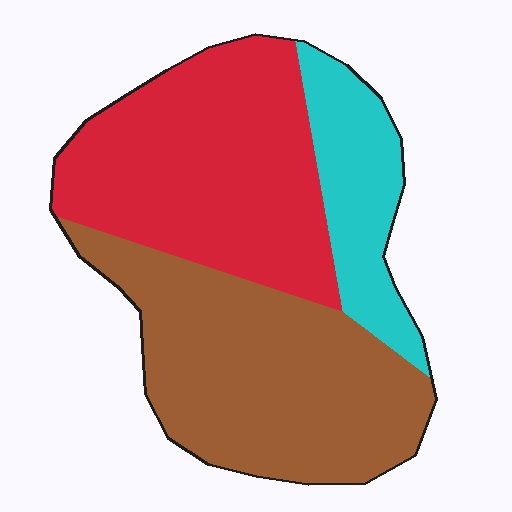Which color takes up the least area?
Cyan, at roughly 15%.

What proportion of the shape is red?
Red covers about 40% of the shape.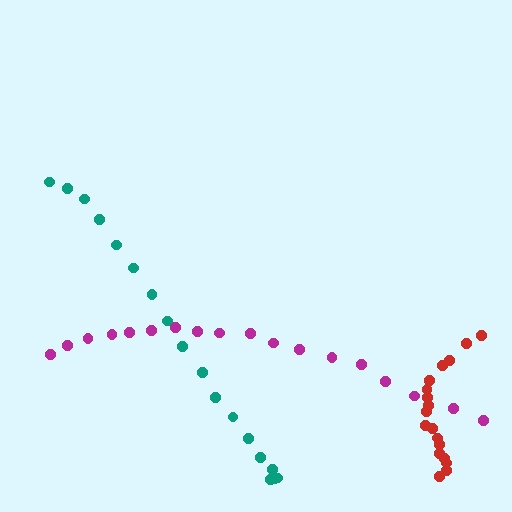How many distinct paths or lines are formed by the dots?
There are 3 distinct paths.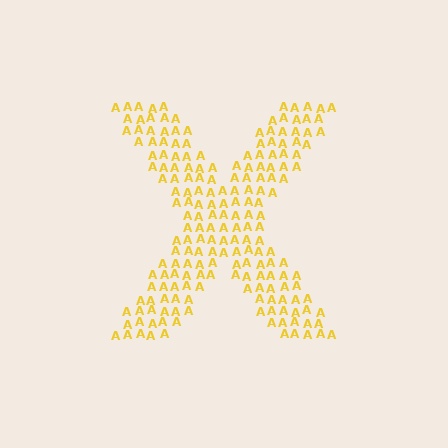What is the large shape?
The large shape is the letter X.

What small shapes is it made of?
It is made of small letter A's.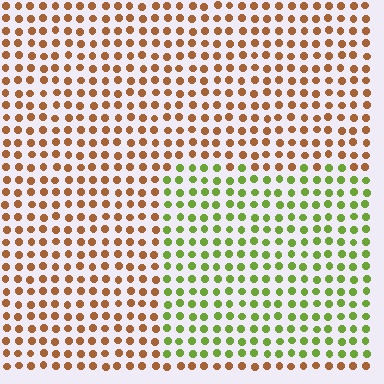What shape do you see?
I see a rectangle.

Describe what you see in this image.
The image is filled with small brown elements in a uniform arrangement. A rectangle-shaped region is visible where the elements are tinted to a slightly different hue, forming a subtle color boundary.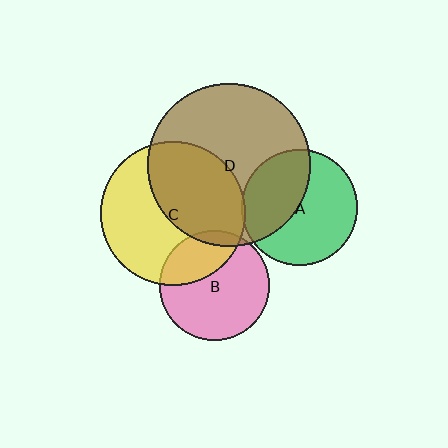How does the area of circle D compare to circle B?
Approximately 2.2 times.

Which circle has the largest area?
Circle D (brown).